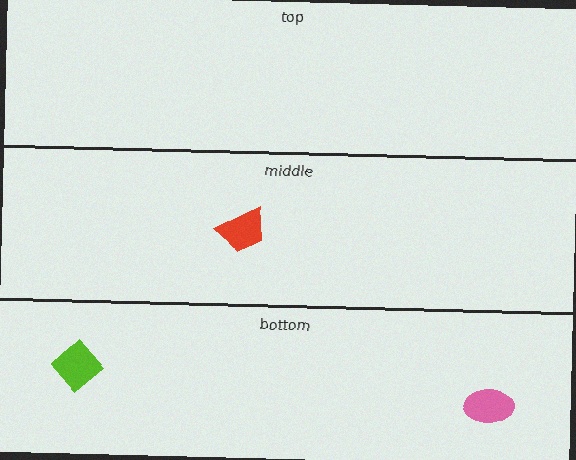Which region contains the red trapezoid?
The middle region.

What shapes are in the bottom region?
The lime diamond, the pink ellipse.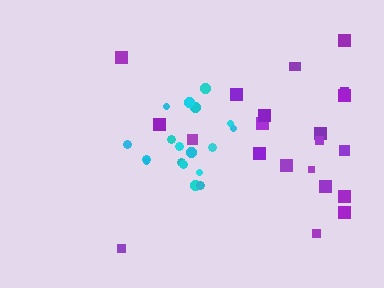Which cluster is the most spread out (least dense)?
Purple.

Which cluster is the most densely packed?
Cyan.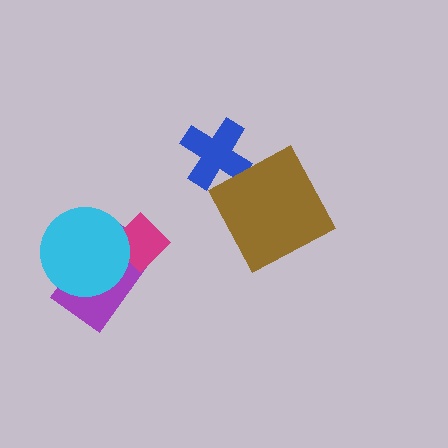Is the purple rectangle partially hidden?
Yes, it is partially covered by another shape.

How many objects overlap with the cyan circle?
2 objects overlap with the cyan circle.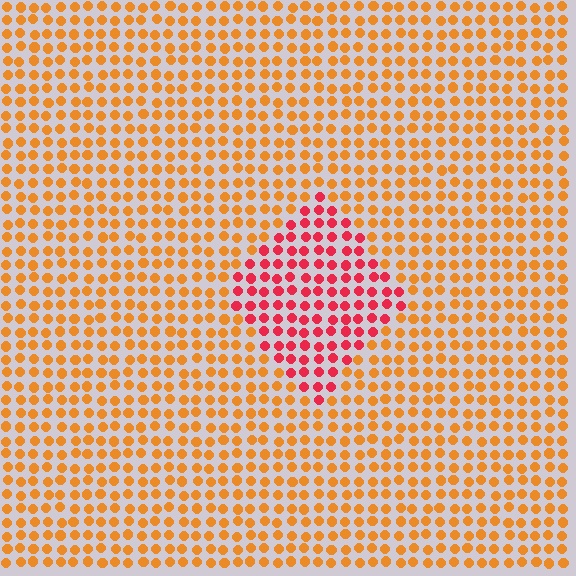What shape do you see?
I see a diamond.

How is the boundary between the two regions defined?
The boundary is defined purely by a slight shift in hue (about 42 degrees). Spacing, size, and orientation are identical on both sides.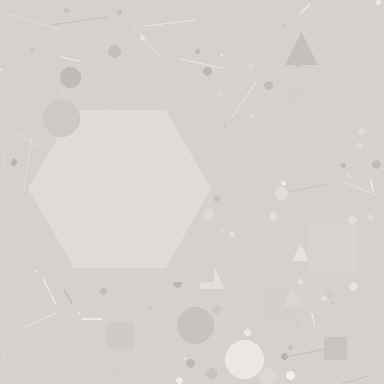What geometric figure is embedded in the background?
A hexagon is embedded in the background.